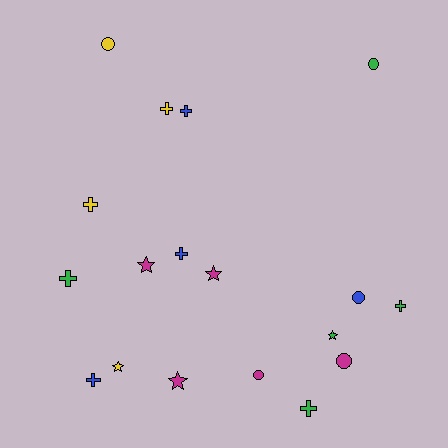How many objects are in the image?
There are 18 objects.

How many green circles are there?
There is 1 green circle.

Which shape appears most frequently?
Cross, with 8 objects.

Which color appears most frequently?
Green, with 5 objects.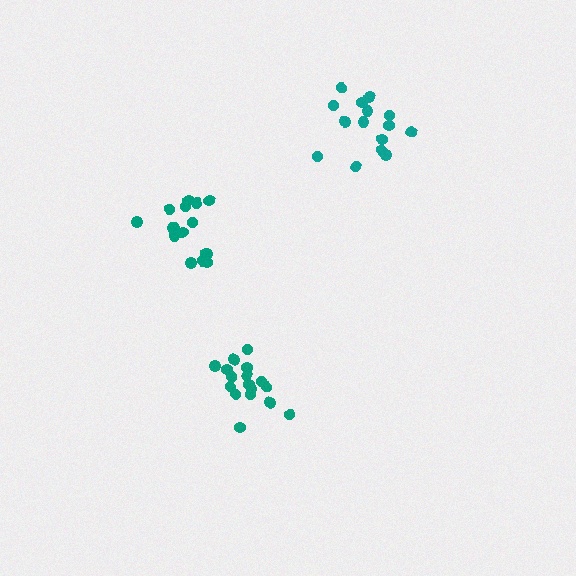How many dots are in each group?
Group 1: 17 dots, Group 2: 15 dots, Group 3: 16 dots (48 total).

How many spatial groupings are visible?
There are 3 spatial groupings.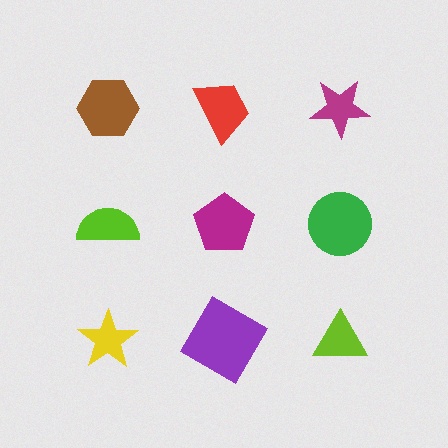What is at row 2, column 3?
A green circle.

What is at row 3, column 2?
A purple diamond.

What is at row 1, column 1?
A brown hexagon.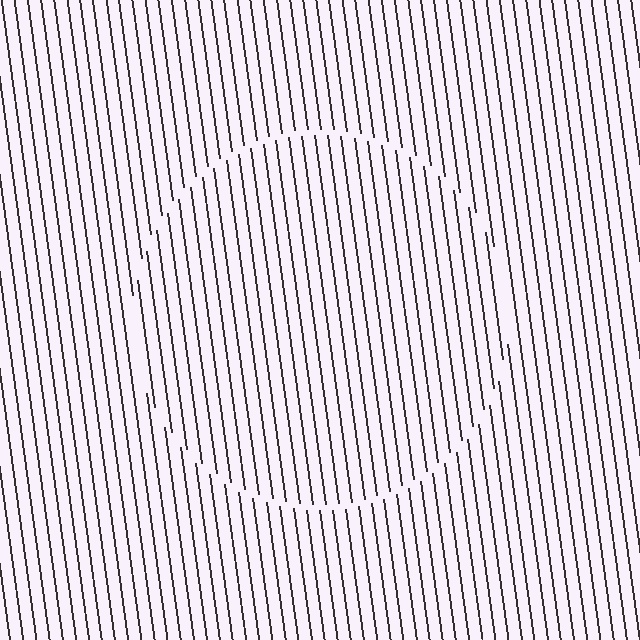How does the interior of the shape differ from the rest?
The interior of the shape contains the same grating, shifted by half a period — the contour is defined by the phase discontinuity where line-ends from the inner and outer gratings abut.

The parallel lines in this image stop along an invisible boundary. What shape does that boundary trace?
An illusory circle. The interior of the shape contains the same grating, shifted by half a period — the contour is defined by the phase discontinuity where line-ends from the inner and outer gratings abut.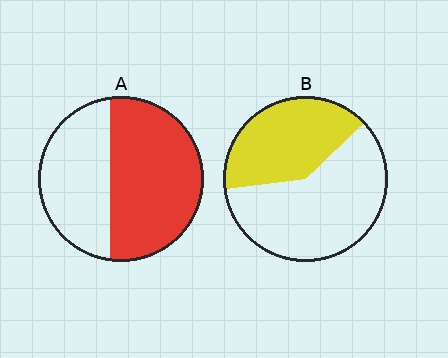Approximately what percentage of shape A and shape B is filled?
A is approximately 60% and B is approximately 40%.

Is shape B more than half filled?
No.